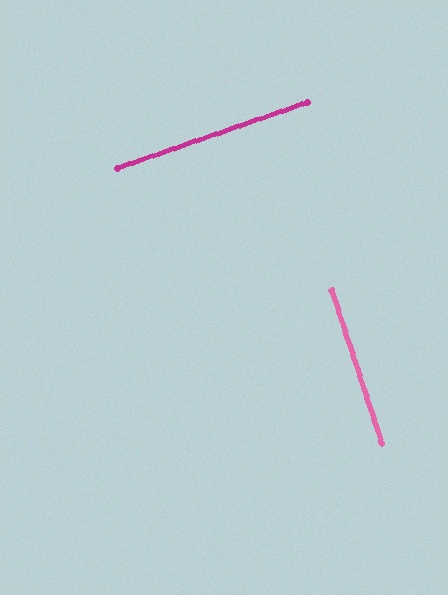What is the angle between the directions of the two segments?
Approximately 89 degrees.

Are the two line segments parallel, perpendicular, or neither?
Perpendicular — they meet at approximately 89°.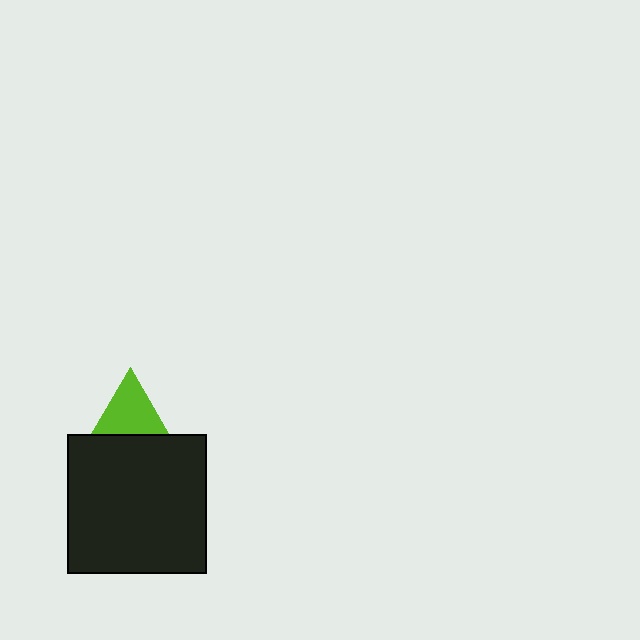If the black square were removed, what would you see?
You would see the complete lime triangle.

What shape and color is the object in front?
The object in front is a black square.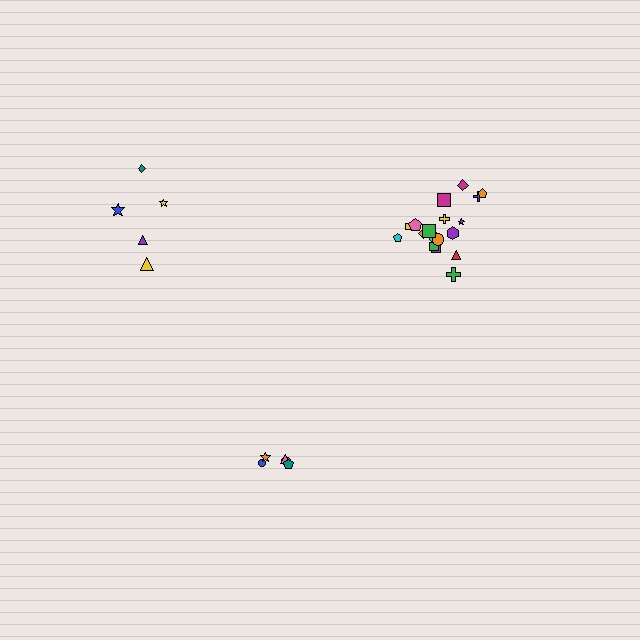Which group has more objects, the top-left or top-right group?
The top-right group.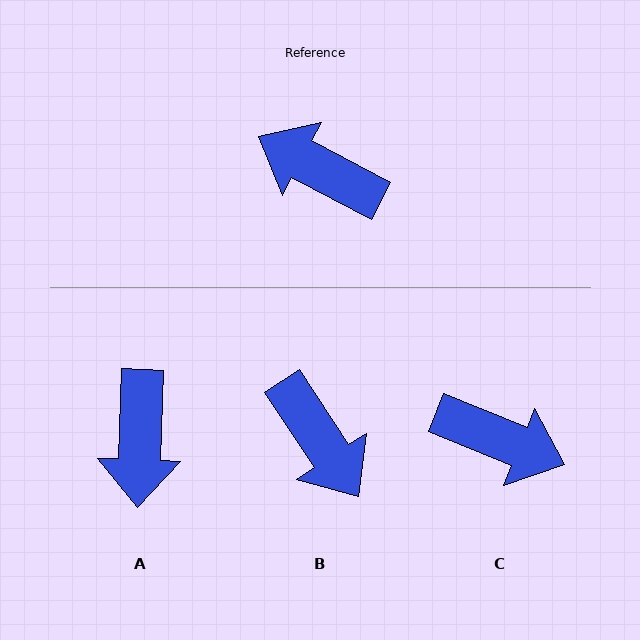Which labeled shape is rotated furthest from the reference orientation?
C, about 174 degrees away.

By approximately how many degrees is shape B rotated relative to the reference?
Approximately 152 degrees counter-clockwise.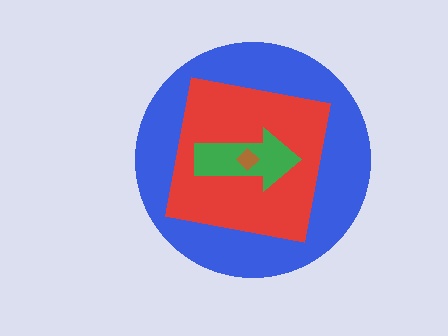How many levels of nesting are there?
4.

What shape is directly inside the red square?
The green arrow.